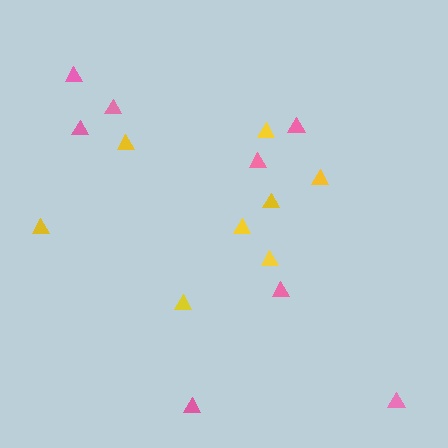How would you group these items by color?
There are 2 groups: one group of yellow triangles (8) and one group of pink triangles (8).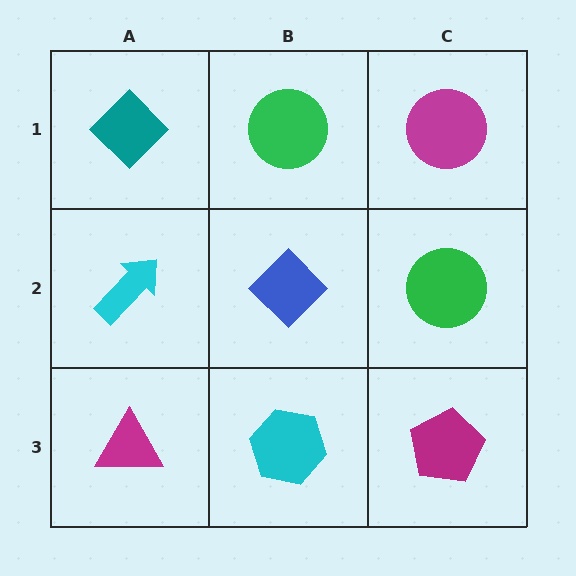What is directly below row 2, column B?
A cyan hexagon.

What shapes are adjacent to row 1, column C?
A green circle (row 2, column C), a green circle (row 1, column B).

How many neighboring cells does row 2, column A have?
3.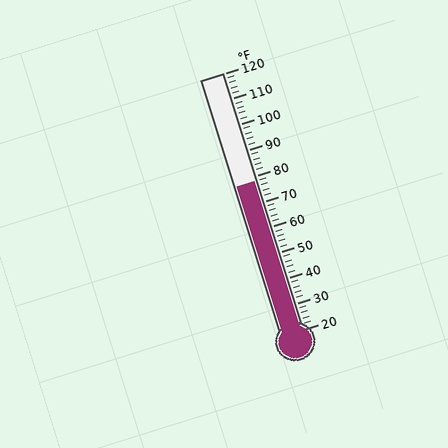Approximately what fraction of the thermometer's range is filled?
The thermometer is filled to approximately 60% of its range.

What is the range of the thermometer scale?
The thermometer scale ranges from 20°F to 120°F.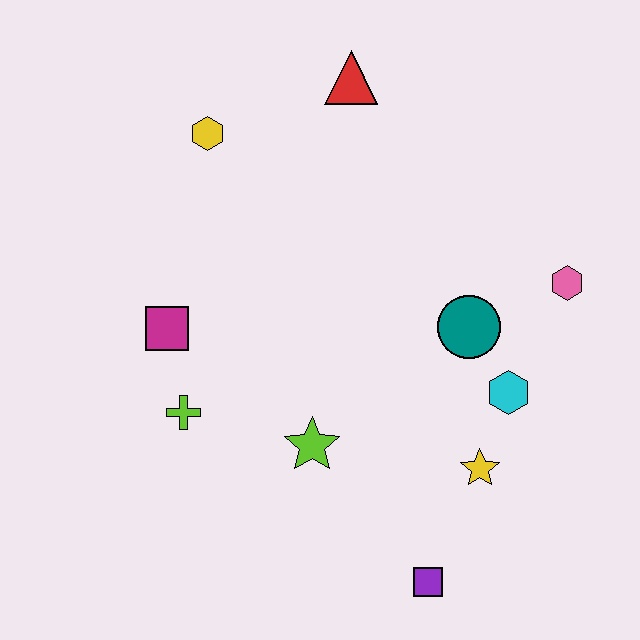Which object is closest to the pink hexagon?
The teal circle is closest to the pink hexagon.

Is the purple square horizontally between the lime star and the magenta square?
No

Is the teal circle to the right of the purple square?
Yes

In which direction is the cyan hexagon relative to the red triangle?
The cyan hexagon is below the red triangle.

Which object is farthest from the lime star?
The red triangle is farthest from the lime star.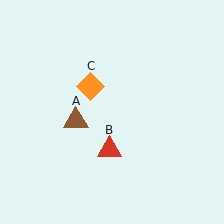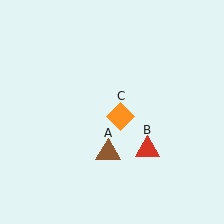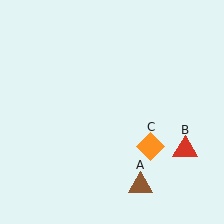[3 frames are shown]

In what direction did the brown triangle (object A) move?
The brown triangle (object A) moved down and to the right.